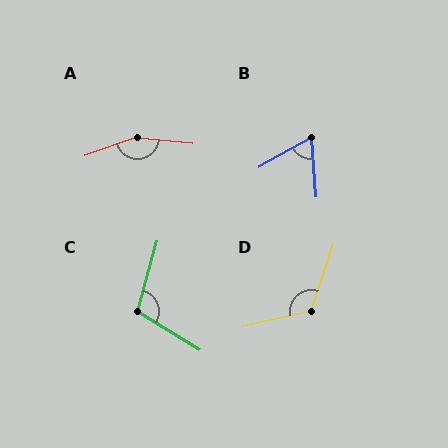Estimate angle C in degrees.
Approximately 106 degrees.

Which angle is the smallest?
B, at approximately 64 degrees.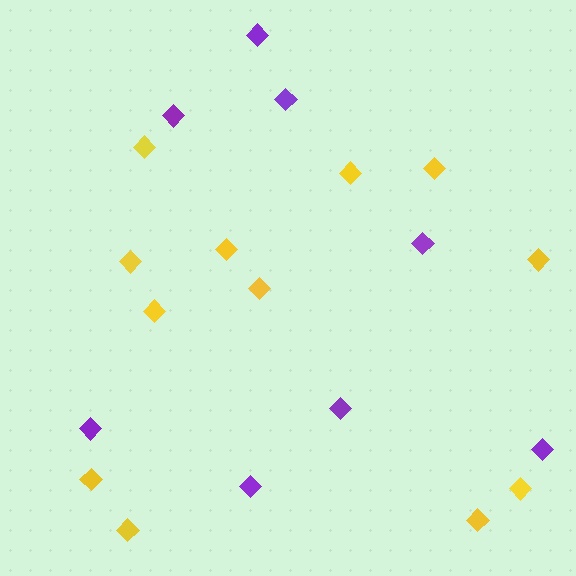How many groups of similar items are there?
There are 2 groups: one group of purple diamonds (8) and one group of yellow diamonds (12).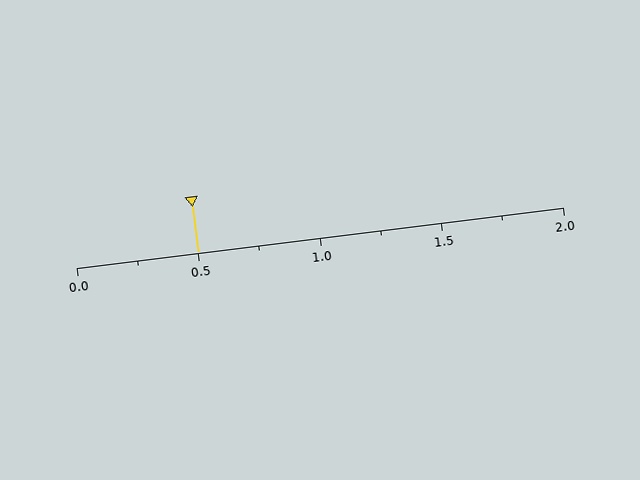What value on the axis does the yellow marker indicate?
The marker indicates approximately 0.5.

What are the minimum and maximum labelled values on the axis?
The axis runs from 0.0 to 2.0.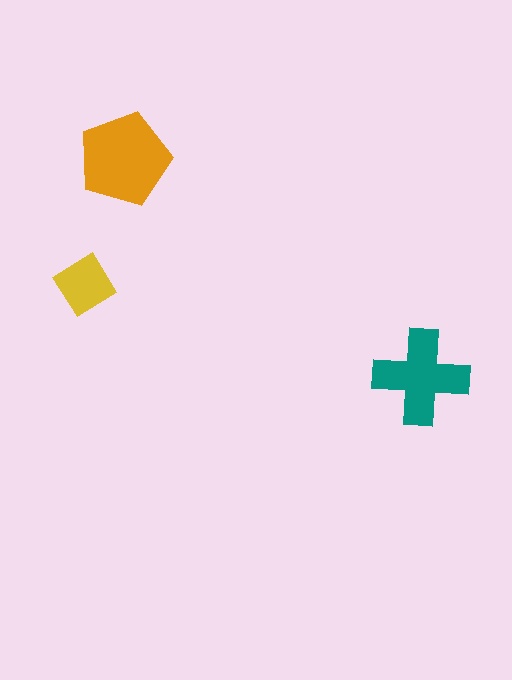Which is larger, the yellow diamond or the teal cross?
The teal cross.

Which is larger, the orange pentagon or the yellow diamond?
The orange pentagon.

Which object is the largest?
The orange pentagon.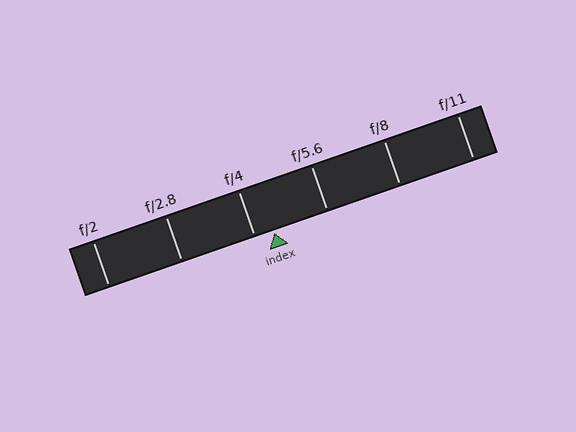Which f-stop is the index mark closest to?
The index mark is closest to f/4.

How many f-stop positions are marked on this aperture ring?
There are 6 f-stop positions marked.